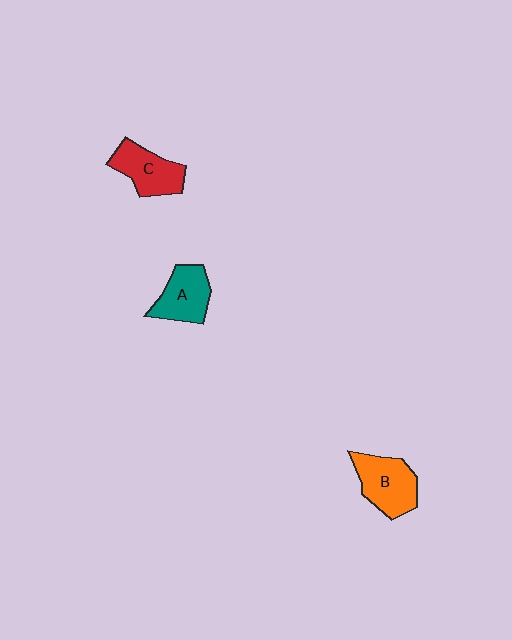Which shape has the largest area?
Shape B (orange).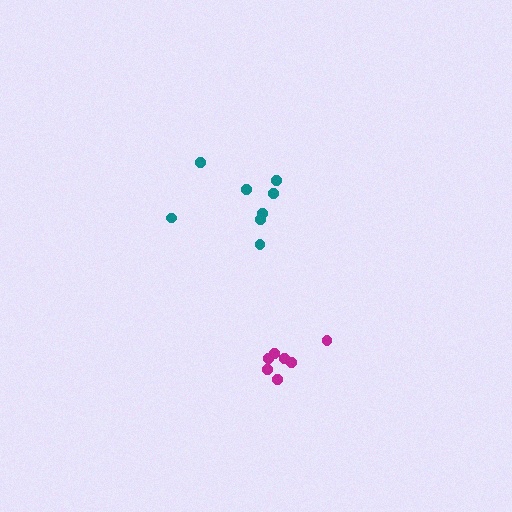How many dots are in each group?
Group 1: 7 dots, Group 2: 8 dots (15 total).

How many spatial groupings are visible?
There are 2 spatial groupings.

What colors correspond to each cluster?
The clusters are colored: magenta, teal.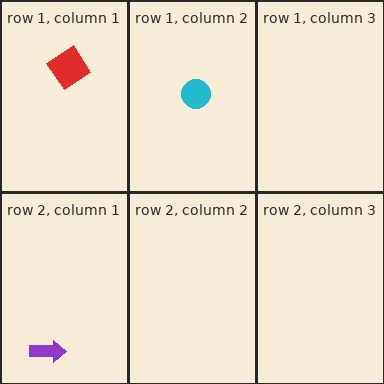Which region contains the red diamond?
The row 1, column 1 region.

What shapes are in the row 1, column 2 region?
The cyan circle.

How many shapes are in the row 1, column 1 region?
1.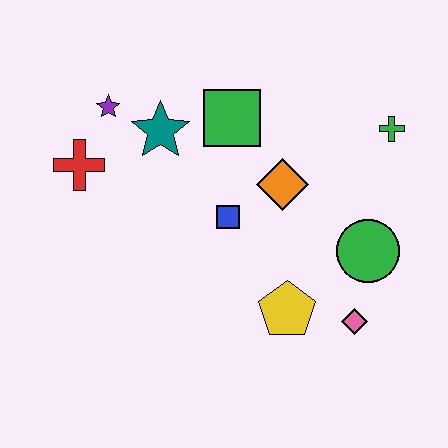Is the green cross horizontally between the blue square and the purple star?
No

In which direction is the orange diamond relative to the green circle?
The orange diamond is to the left of the green circle.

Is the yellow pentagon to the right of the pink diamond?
No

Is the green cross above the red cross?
Yes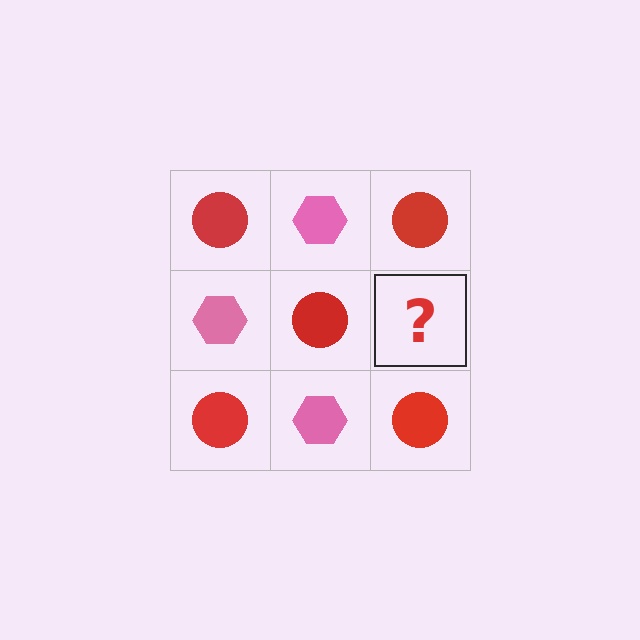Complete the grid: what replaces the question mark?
The question mark should be replaced with a pink hexagon.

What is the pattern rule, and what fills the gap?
The rule is that it alternates red circle and pink hexagon in a checkerboard pattern. The gap should be filled with a pink hexagon.